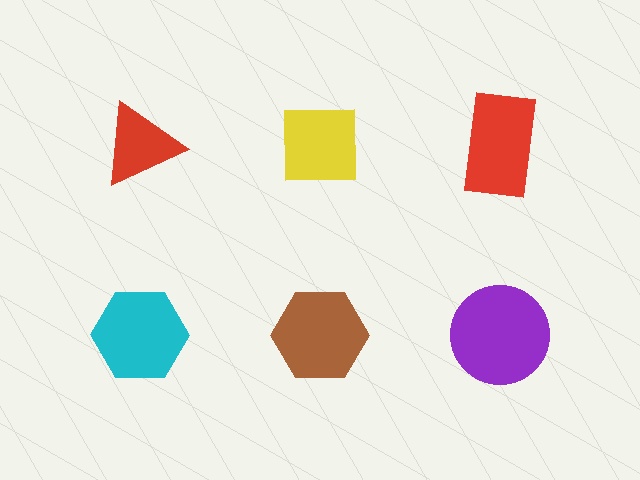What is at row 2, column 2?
A brown hexagon.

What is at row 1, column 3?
A red rectangle.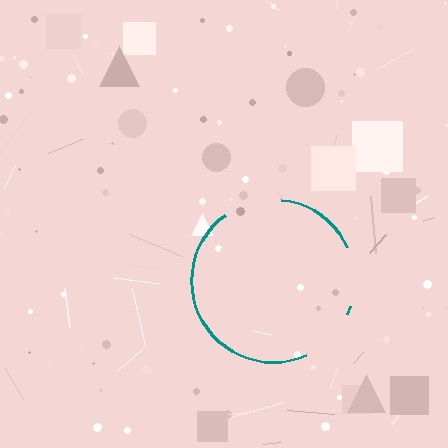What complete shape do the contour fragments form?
The contour fragments form a circle.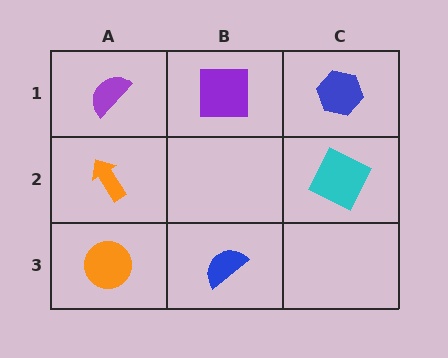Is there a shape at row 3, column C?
No, that cell is empty.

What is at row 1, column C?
A blue hexagon.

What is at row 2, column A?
An orange arrow.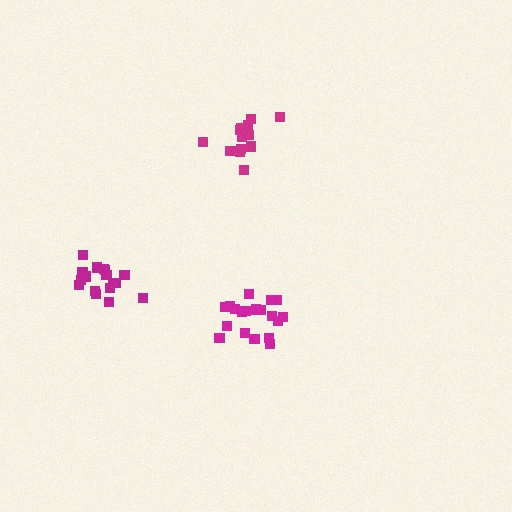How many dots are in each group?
Group 1: 17 dots, Group 2: 14 dots, Group 3: 20 dots (51 total).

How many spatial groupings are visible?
There are 3 spatial groupings.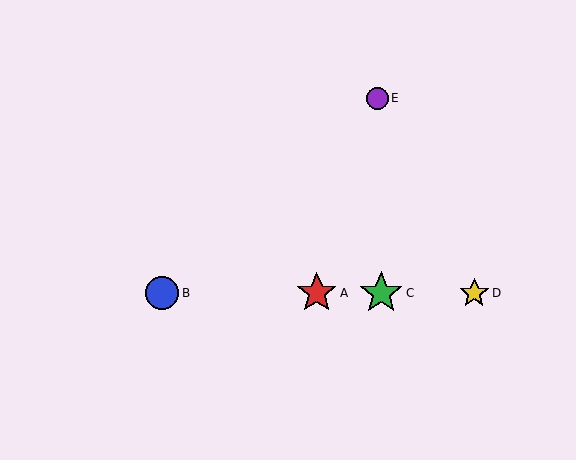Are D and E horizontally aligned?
No, D is at y≈293 and E is at y≈98.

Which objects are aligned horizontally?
Objects A, B, C, D are aligned horizontally.